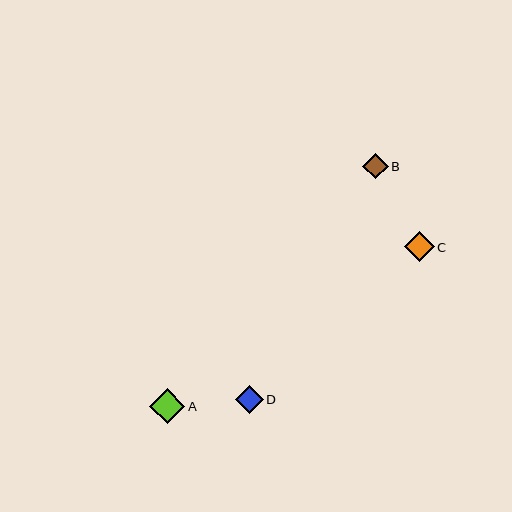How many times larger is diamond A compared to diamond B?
Diamond A is approximately 1.4 times the size of diamond B.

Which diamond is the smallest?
Diamond B is the smallest with a size of approximately 25 pixels.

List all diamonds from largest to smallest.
From largest to smallest: A, C, D, B.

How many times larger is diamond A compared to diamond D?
Diamond A is approximately 1.2 times the size of diamond D.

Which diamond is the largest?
Diamond A is the largest with a size of approximately 35 pixels.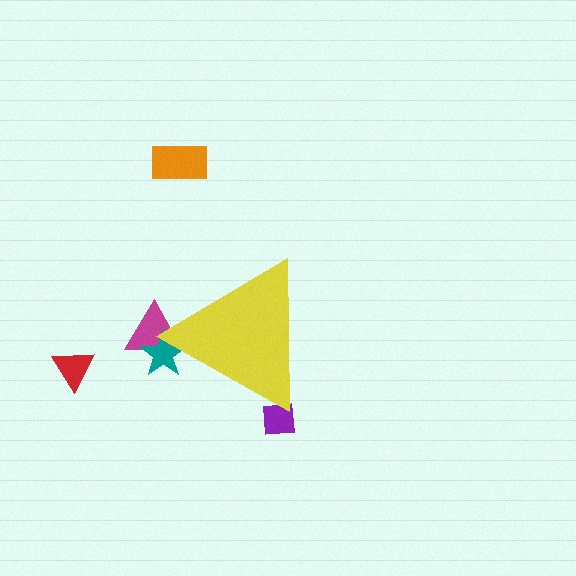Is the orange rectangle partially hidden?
No, the orange rectangle is fully visible.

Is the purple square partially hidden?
Yes, the purple square is partially hidden behind the yellow triangle.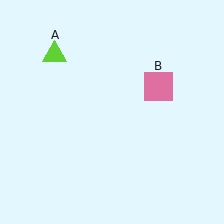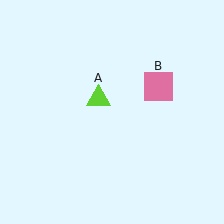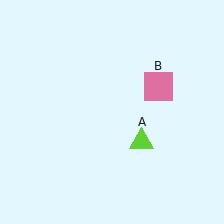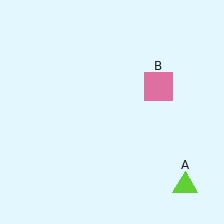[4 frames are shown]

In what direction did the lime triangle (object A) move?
The lime triangle (object A) moved down and to the right.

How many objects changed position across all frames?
1 object changed position: lime triangle (object A).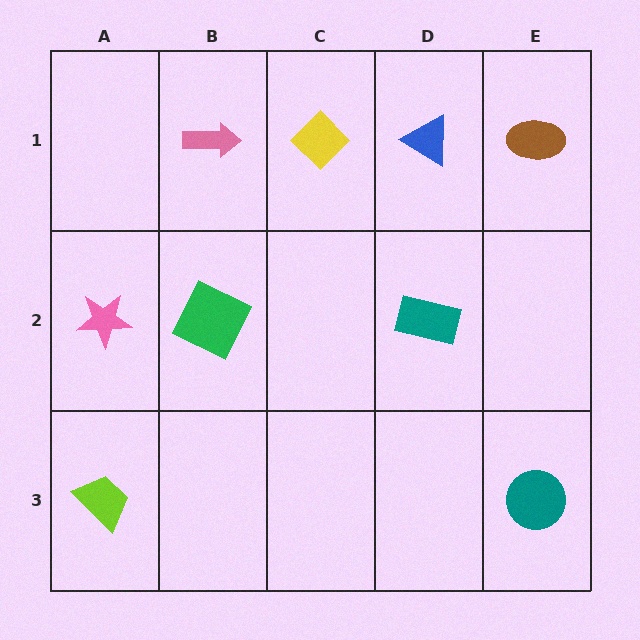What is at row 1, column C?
A yellow diamond.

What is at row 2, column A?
A pink star.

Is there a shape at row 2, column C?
No, that cell is empty.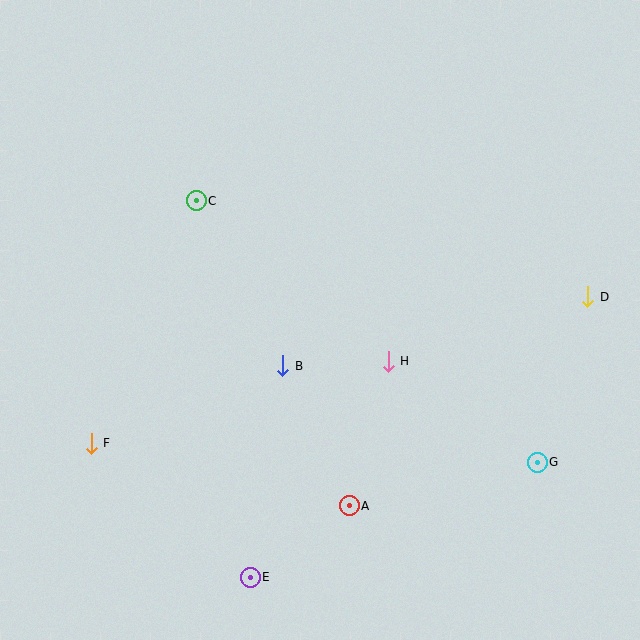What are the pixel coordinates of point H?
Point H is at (388, 361).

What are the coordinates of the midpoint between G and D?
The midpoint between G and D is at (562, 379).